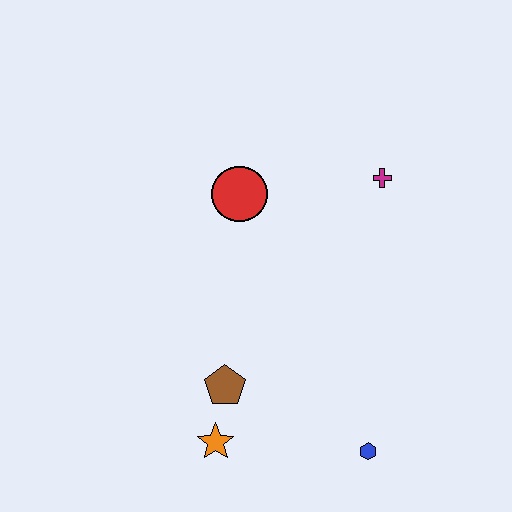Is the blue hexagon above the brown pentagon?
No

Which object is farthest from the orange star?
The magenta cross is farthest from the orange star.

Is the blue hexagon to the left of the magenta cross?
Yes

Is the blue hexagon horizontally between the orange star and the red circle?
No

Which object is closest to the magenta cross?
The red circle is closest to the magenta cross.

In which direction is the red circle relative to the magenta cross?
The red circle is to the left of the magenta cross.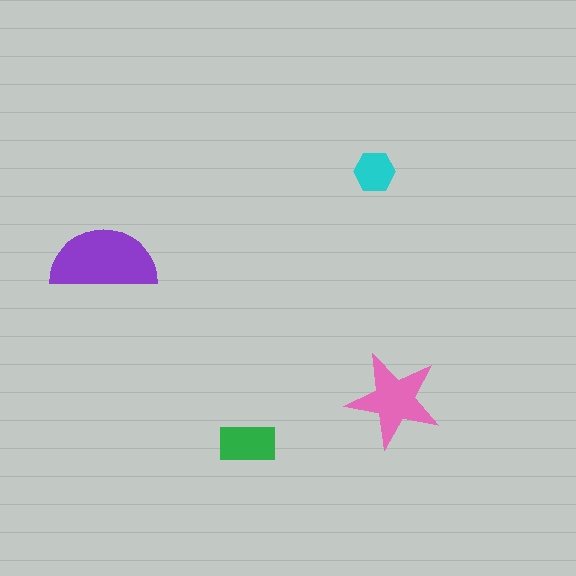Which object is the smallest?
The cyan hexagon.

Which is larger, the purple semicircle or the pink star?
The purple semicircle.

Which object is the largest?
The purple semicircle.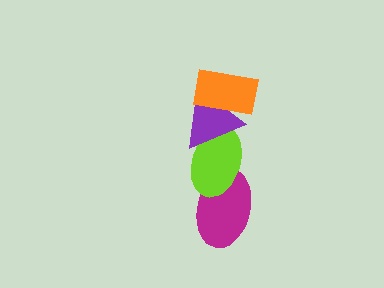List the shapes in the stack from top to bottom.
From top to bottom: the orange rectangle, the purple triangle, the lime ellipse, the magenta ellipse.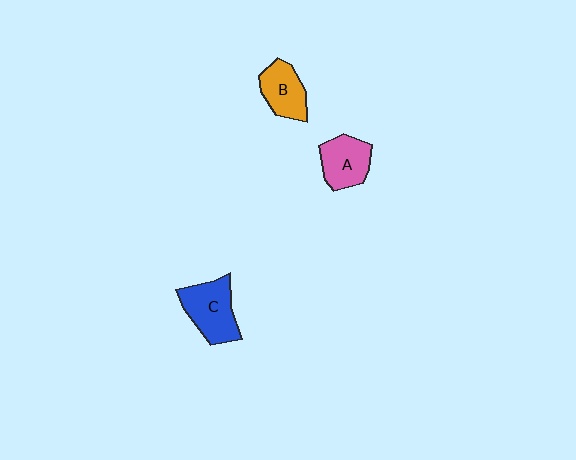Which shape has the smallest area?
Shape B (orange).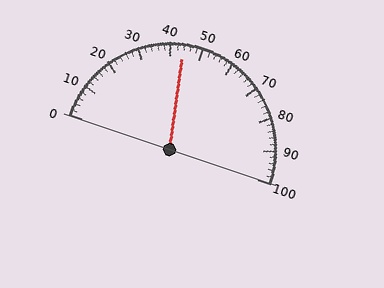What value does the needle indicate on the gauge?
The needle indicates approximately 44.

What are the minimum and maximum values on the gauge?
The gauge ranges from 0 to 100.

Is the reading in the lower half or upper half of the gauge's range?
The reading is in the lower half of the range (0 to 100).